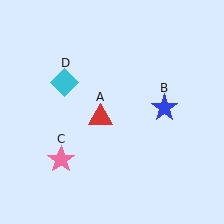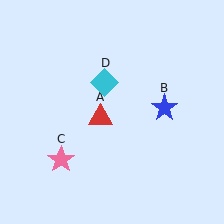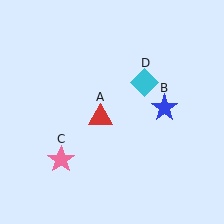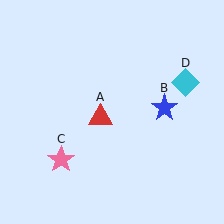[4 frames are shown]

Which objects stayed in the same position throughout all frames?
Red triangle (object A) and blue star (object B) and pink star (object C) remained stationary.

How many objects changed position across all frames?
1 object changed position: cyan diamond (object D).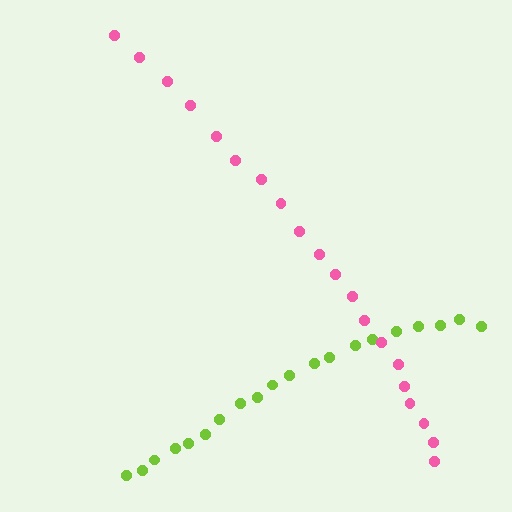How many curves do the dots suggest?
There are 2 distinct paths.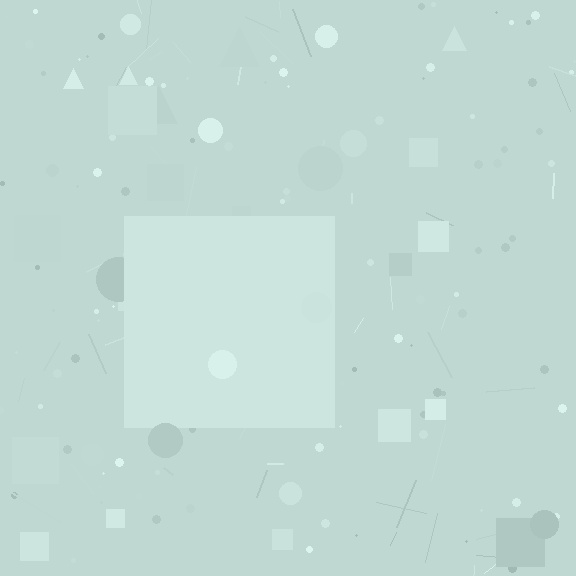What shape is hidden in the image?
A square is hidden in the image.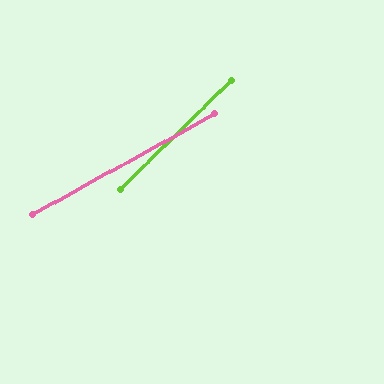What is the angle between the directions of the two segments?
Approximately 16 degrees.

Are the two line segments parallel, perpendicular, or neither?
Neither parallel nor perpendicular — they differ by about 16°.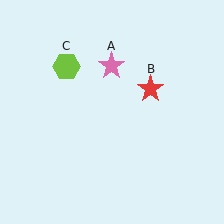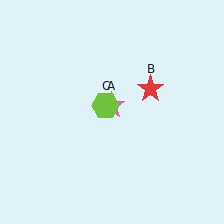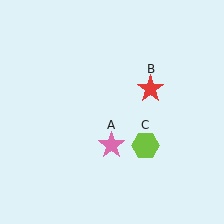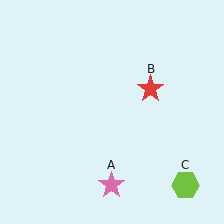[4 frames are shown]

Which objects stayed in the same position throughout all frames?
Red star (object B) remained stationary.